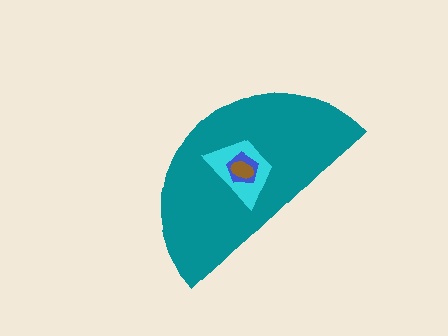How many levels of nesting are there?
4.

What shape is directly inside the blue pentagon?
The brown ellipse.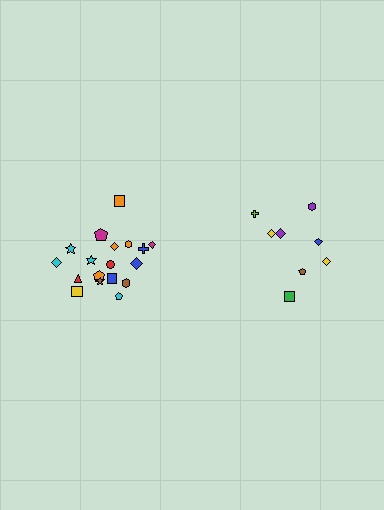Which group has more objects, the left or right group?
The left group.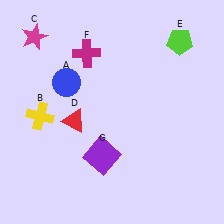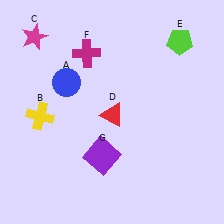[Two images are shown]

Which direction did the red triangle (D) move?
The red triangle (D) moved right.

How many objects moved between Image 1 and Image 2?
1 object moved between the two images.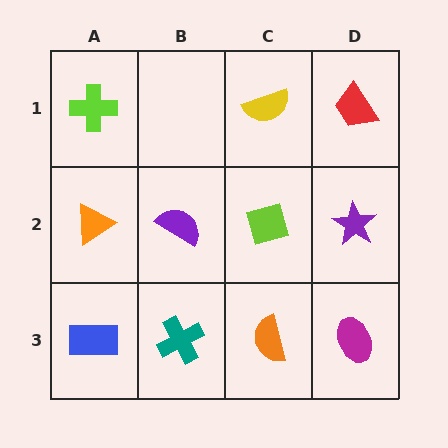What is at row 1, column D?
A red trapezoid.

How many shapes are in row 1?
3 shapes.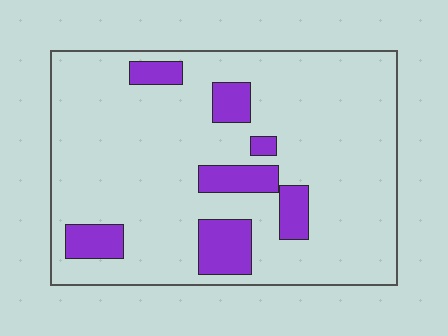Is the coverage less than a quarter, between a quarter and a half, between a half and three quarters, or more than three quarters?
Less than a quarter.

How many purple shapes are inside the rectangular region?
7.